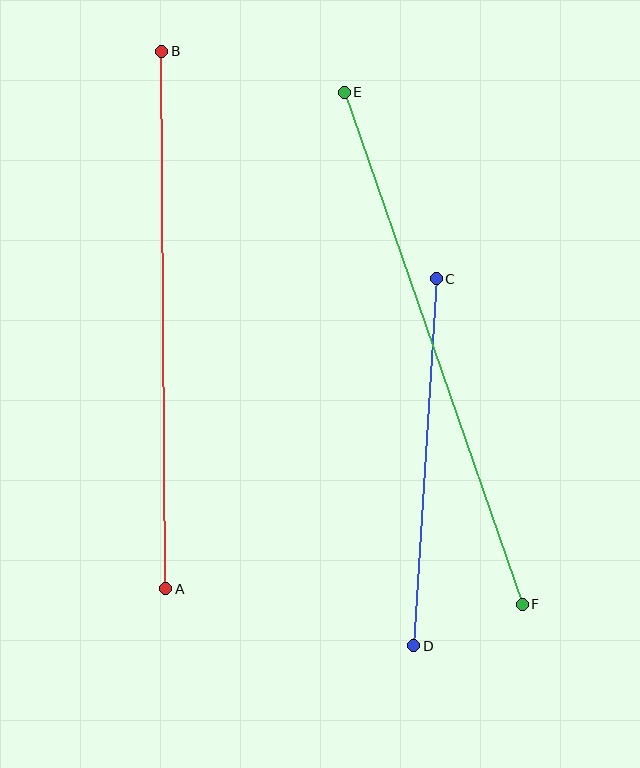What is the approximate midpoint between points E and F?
The midpoint is at approximately (433, 348) pixels.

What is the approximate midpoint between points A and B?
The midpoint is at approximately (164, 320) pixels.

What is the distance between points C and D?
The distance is approximately 368 pixels.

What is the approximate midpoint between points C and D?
The midpoint is at approximately (425, 462) pixels.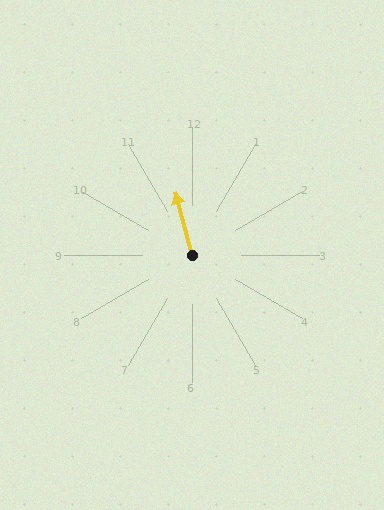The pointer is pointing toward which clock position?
Roughly 11 o'clock.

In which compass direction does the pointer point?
North.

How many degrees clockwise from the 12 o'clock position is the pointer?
Approximately 345 degrees.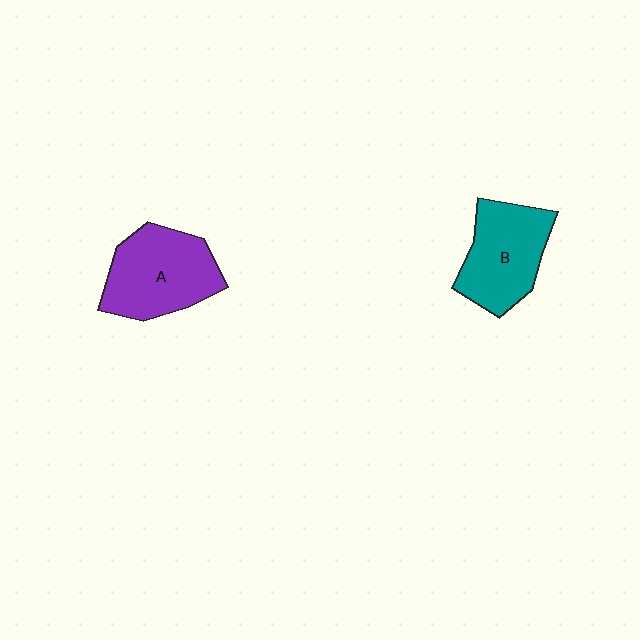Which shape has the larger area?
Shape A (purple).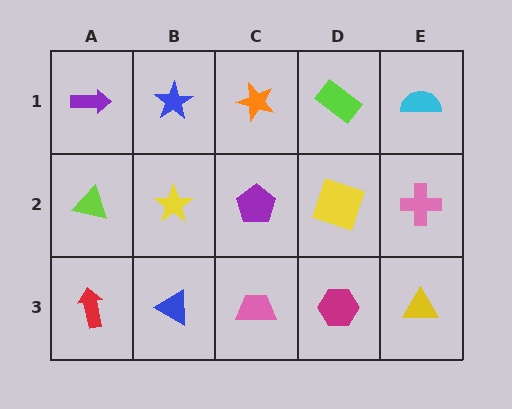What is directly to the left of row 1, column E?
A lime rectangle.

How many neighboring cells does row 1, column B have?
3.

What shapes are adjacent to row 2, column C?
An orange star (row 1, column C), a pink trapezoid (row 3, column C), a yellow star (row 2, column B), a yellow square (row 2, column D).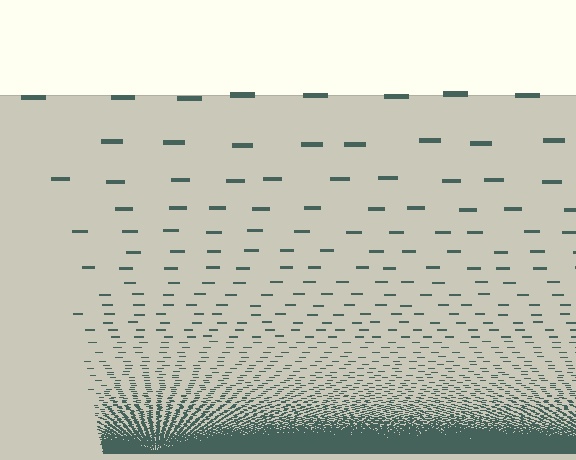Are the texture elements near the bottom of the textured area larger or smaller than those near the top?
Smaller. The gradient is inverted — elements near the bottom are smaller and denser.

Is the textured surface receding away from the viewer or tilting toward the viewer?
The surface appears to tilt toward the viewer. Texture elements get larger and sparser toward the top.